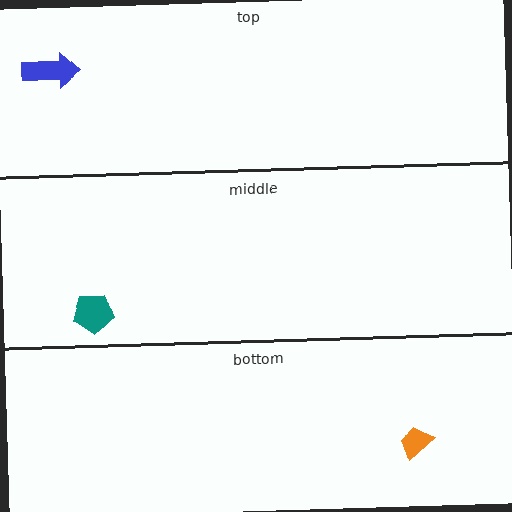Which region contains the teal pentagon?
The middle region.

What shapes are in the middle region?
The teal pentagon.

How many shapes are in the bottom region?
1.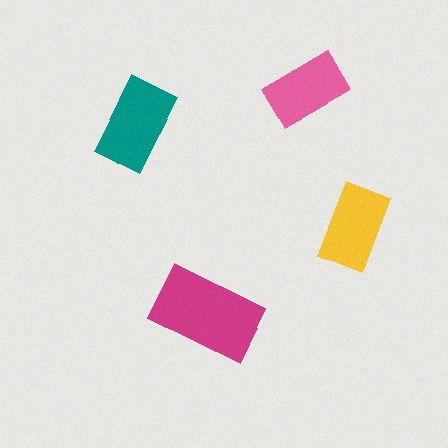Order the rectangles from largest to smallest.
the magenta one, the teal one, the yellow one, the pink one.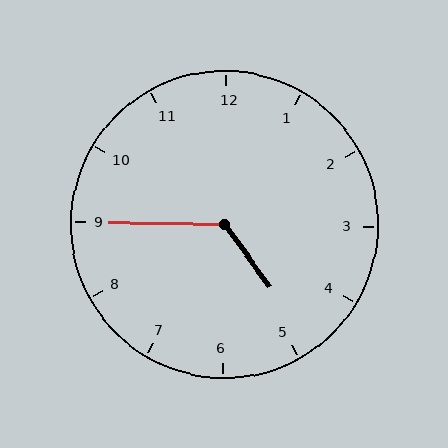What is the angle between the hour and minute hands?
Approximately 128 degrees.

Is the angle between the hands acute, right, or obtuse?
It is obtuse.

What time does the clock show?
4:45.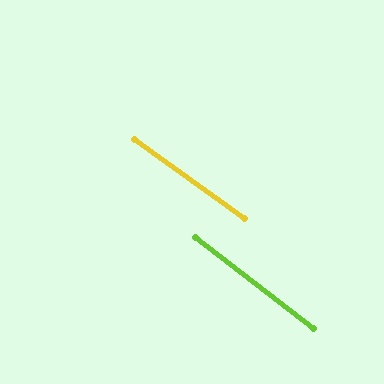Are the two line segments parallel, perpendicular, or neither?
Parallel — their directions differ by only 1.5°.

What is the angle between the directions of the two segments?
Approximately 2 degrees.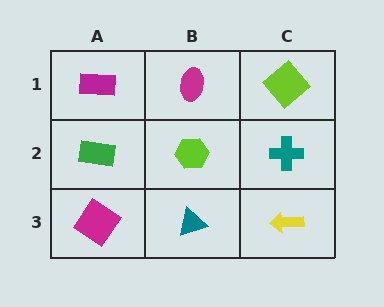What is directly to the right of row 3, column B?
A yellow arrow.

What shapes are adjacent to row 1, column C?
A teal cross (row 2, column C), a magenta ellipse (row 1, column B).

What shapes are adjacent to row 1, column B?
A lime hexagon (row 2, column B), a magenta rectangle (row 1, column A), a lime diamond (row 1, column C).